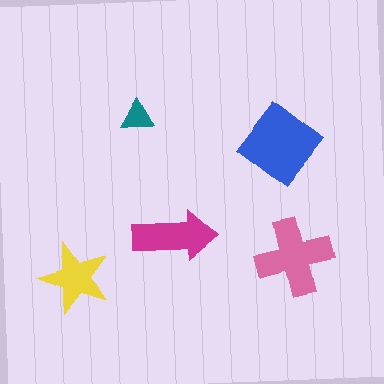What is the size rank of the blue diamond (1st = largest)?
1st.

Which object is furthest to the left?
The yellow star is leftmost.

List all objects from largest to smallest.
The blue diamond, the pink cross, the magenta arrow, the yellow star, the teal triangle.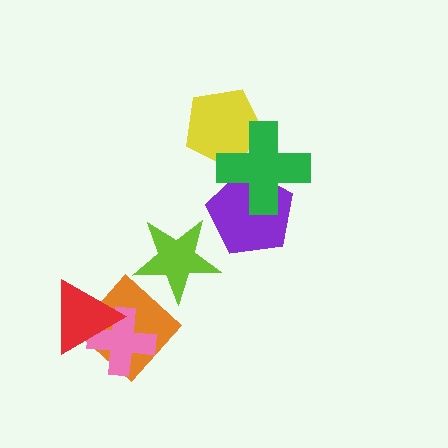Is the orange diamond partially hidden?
Yes, it is partially covered by another shape.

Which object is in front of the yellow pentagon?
The green cross is in front of the yellow pentagon.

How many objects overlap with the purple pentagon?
1 object overlaps with the purple pentagon.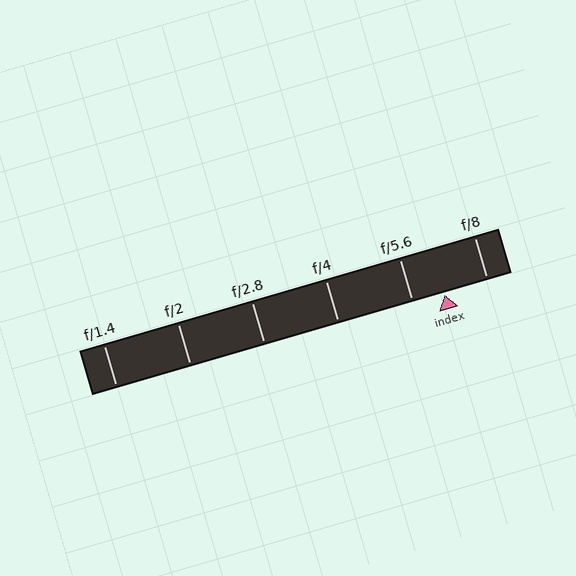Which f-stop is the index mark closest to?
The index mark is closest to f/5.6.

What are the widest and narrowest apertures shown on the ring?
The widest aperture shown is f/1.4 and the narrowest is f/8.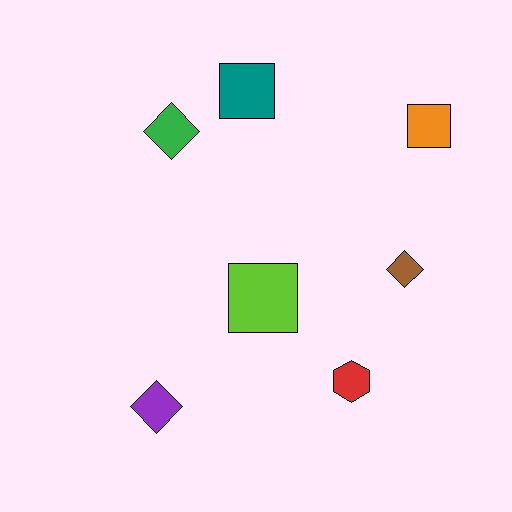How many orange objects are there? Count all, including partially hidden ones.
There is 1 orange object.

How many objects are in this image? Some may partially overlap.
There are 7 objects.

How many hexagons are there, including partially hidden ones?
There is 1 hexagon.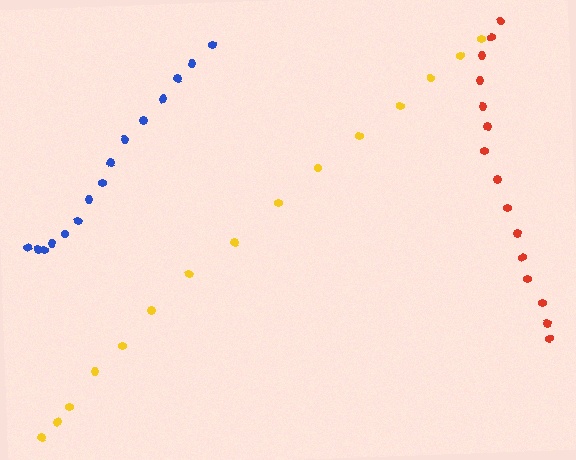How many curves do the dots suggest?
There are 3 distinct paths.